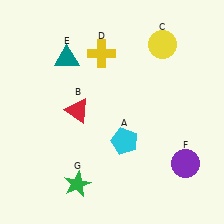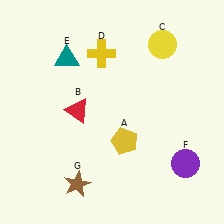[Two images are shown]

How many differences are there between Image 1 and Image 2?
There are 2 differences between the two images.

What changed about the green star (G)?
In Image 1, G is green. In Image 2, it changed to brown.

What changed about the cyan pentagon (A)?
In Image 1, A is cyan. In Image 2, it changed to yellow.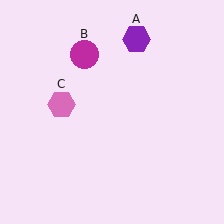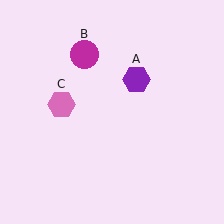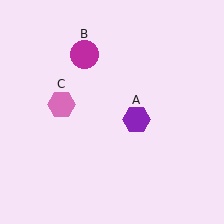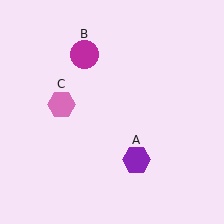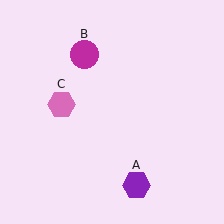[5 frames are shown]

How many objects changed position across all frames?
1 object changed position: purple hexagon (object A).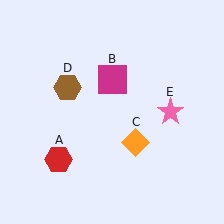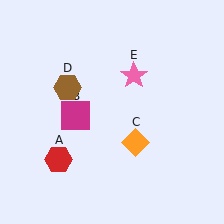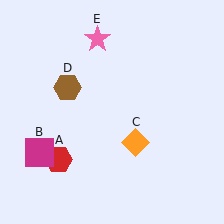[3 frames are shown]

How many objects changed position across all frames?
2 objects changed position: magenta square (object B), pink star (object E).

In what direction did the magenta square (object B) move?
The magenta square (object B) moved down and to the left.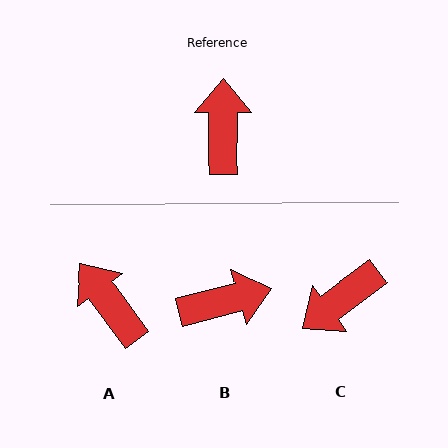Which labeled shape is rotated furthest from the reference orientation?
C, about 127 degrees away.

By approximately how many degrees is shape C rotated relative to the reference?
Approximately 127 degrees counter-clockwise.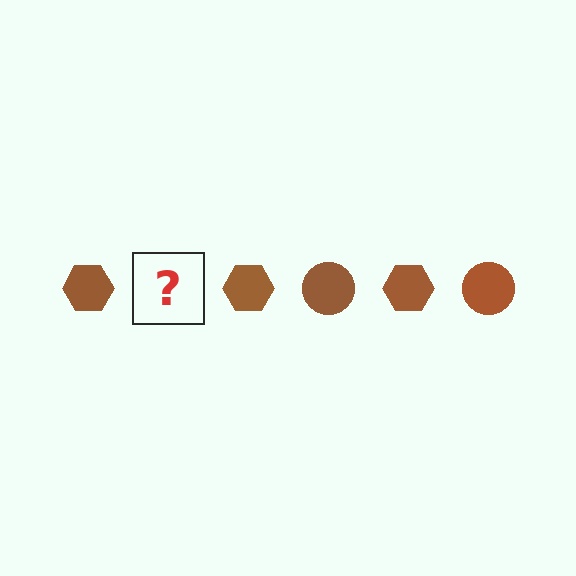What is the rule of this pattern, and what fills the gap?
The rule is that the pattern cycles through hexagon, circle shapes in brown. The gap should be filled with a brown circle.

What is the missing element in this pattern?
The missing element is a brown circle.